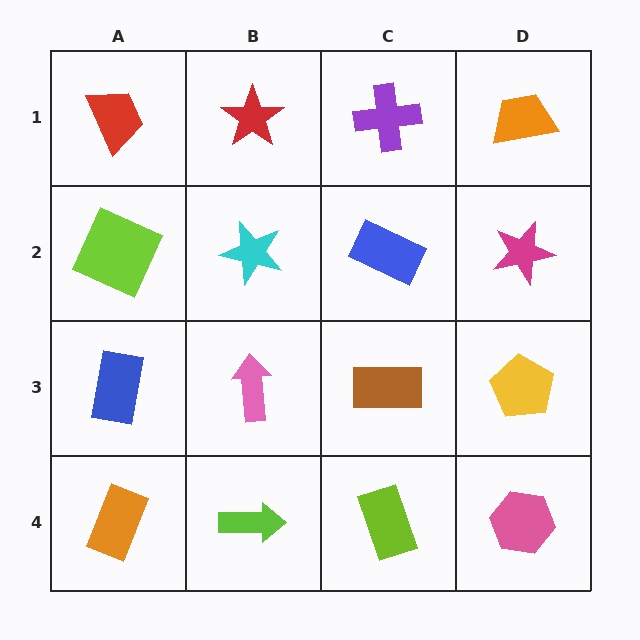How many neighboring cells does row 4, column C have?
3.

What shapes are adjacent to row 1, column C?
A blue rectangle (row 2, column C), a red star (row 1, column B), an orange trapezoid (row 1, column D).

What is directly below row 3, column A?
An orange rectangle.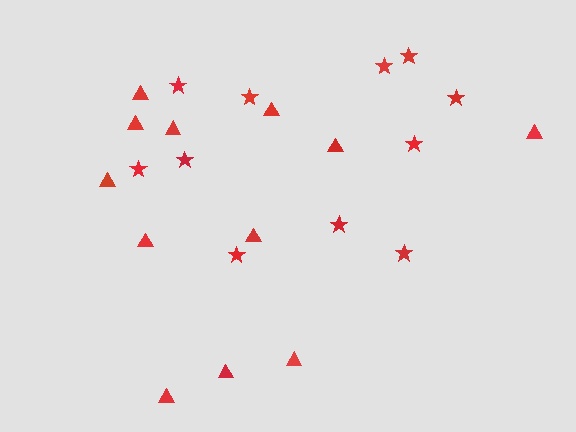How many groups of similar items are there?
There are 2 groups: one group of triangles (12) and one group of stars (11).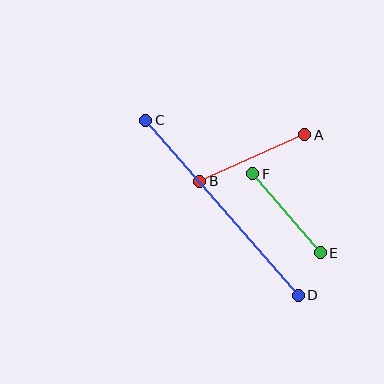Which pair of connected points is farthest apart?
Points C and D are farthest apart.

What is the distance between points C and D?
The distance is approximately 232 pixels.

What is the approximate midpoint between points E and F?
The midpoint is at approximately (287, 213) pixels.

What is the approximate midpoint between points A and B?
The midpoint is at approximately (252, 158) pixels.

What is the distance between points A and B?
The distance is approximately 115 pixels.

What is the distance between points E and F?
The distance is approximately 104 pixels.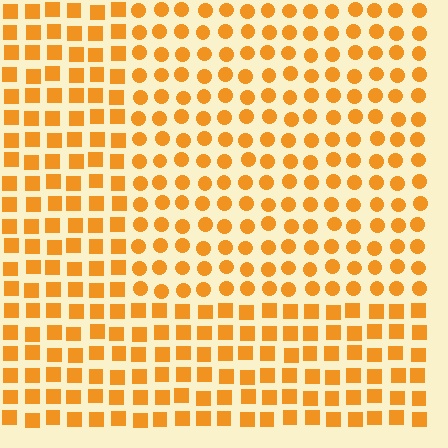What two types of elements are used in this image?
The image uses circles inside the rectangle region and squares outside it.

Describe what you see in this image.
The image is filled with small orange elements arranged in a uniform grid. A rectangle-shaped region contains circles, while the surrounding area contains squares. The boundary is defined purely by the change in element shape.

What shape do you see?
I see a rectangle.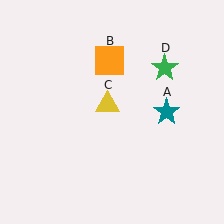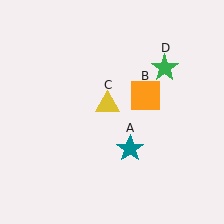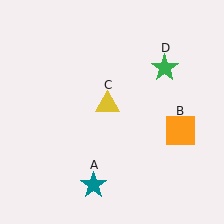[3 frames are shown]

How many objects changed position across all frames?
2 objects changed position: teal star (object A), orange square (object B).